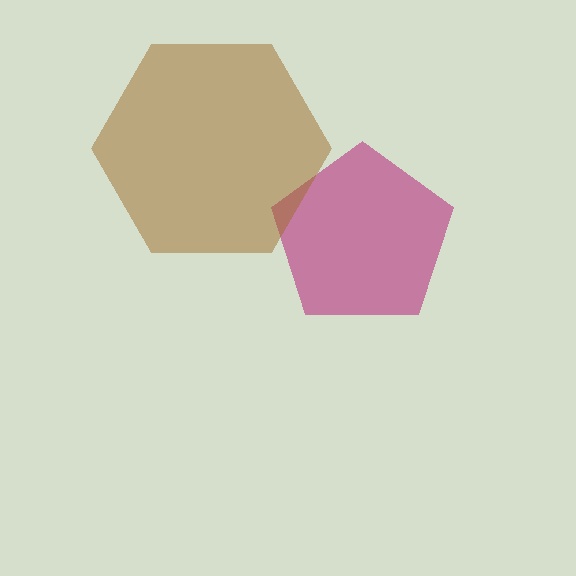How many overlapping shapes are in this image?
There are 2 overlapping shapes in the image.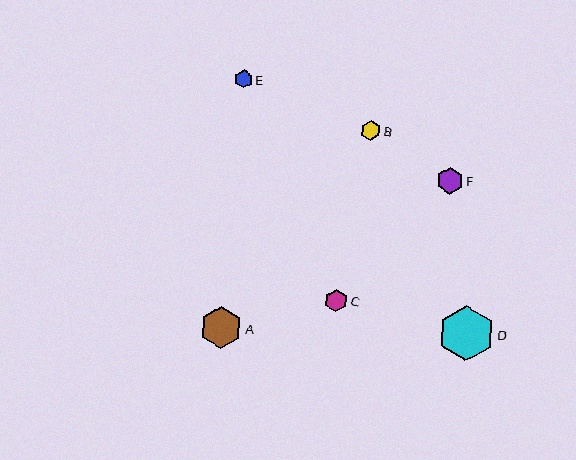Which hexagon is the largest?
Hexagon D is the largest with a size of approximately 56 pixels.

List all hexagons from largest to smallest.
From largest to smallest: D, A, F, C, B, E.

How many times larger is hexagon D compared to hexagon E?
Hexagon D is approximately 3.1 times the size of hexagon E.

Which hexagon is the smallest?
Hexagon E is the smallest with a size of approximately 18 pixels.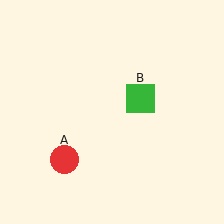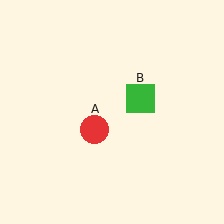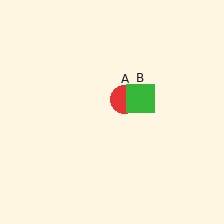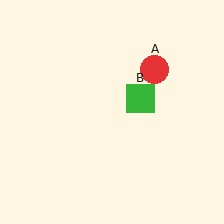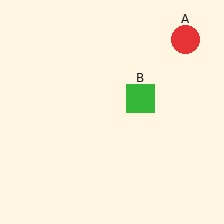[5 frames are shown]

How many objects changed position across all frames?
1 object changed position: red circle (object A).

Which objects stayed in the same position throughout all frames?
Green square (object B) remained stationary.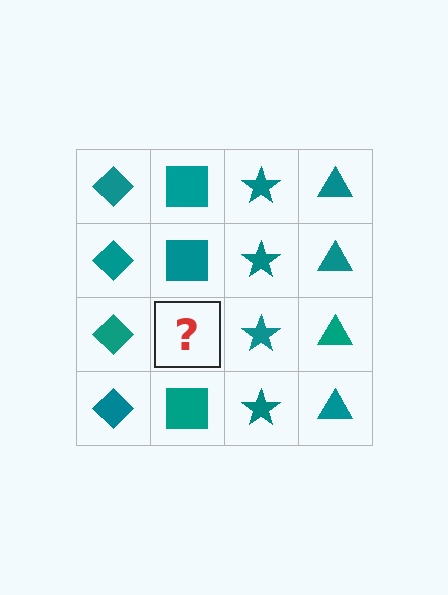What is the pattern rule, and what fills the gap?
The rule is that each column has a consistent shape. The gap should be filled with a teal square.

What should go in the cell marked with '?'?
The missing cell should contain a teal square.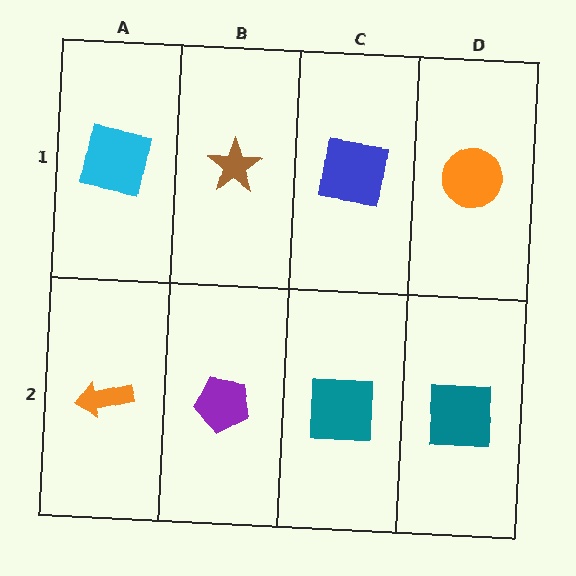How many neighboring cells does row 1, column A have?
2.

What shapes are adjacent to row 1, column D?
A teal square (row 2, column D), a blue square (row 1, column C).